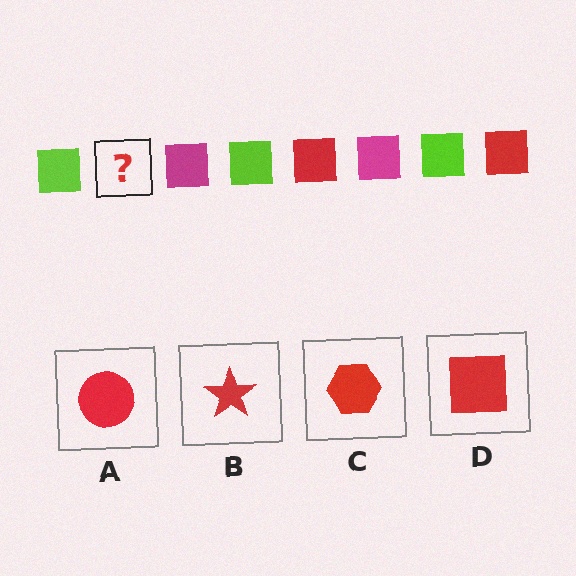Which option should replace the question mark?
Option D.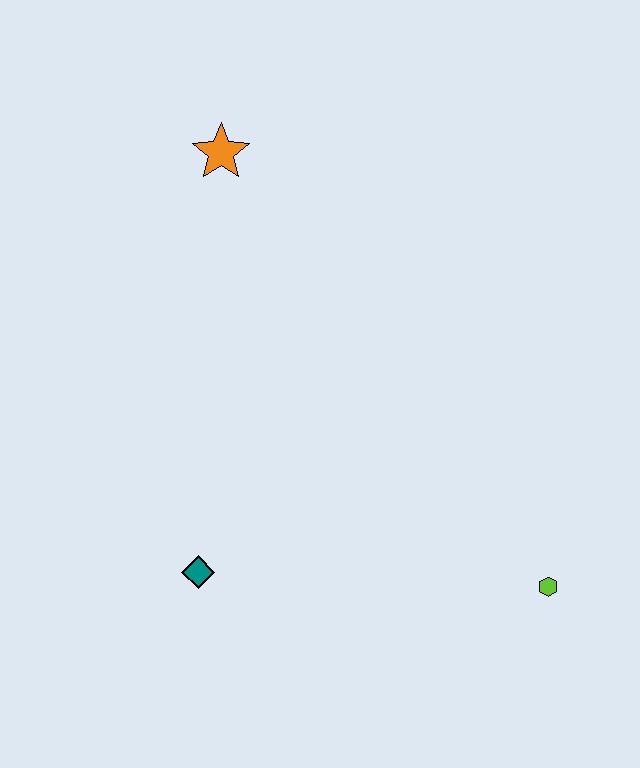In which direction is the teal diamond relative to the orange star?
The teal diamond is below the orange star.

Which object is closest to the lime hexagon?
The teal diamond is closest to the lime hexagon.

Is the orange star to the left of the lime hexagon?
Yes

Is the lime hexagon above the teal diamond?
No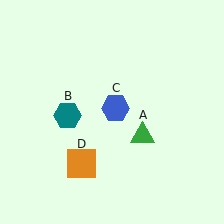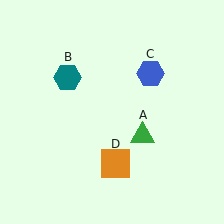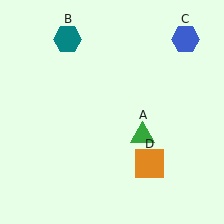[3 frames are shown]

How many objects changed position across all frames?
3 objects changed position: teal hexagon (object B), blue hexagon (object C), orange square (object D).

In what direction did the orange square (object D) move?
The orange square (object D) moved right.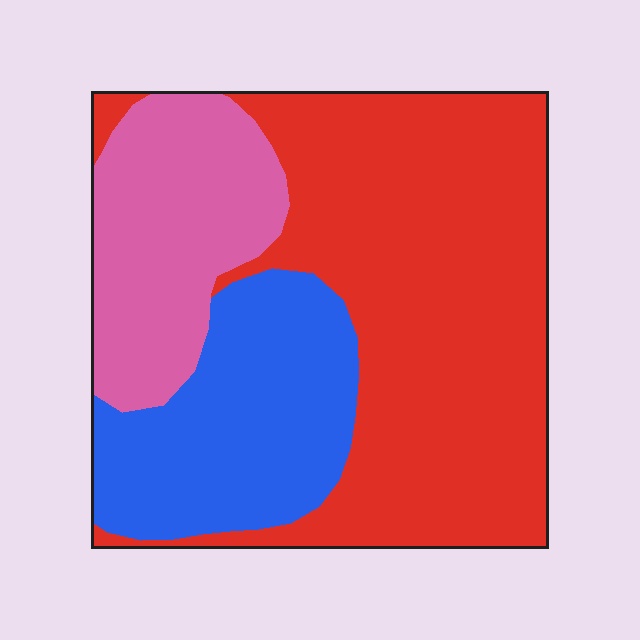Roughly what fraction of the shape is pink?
Pink covers around 20% of the shape.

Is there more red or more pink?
Red.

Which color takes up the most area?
Red, at roughly 55%.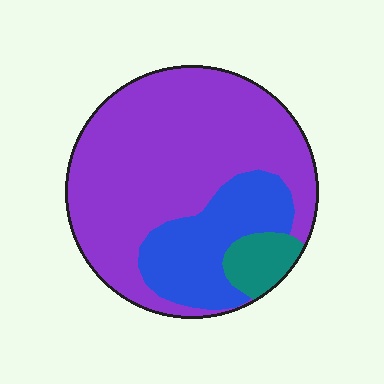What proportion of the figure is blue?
Blue takes up between a sixth and a third of the figure.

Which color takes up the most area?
Purple, at roughly 70%.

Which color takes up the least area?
Teal, at roughly 10%.